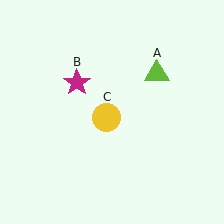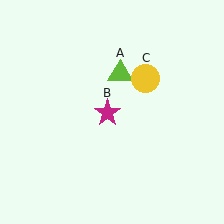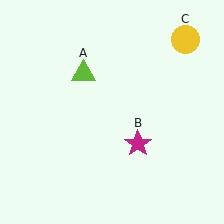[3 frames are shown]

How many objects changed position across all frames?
3 objects changed position: lime triangle (object A), magenta star (object B), yellow circle (object C).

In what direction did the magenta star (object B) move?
The magenta star (object B) moved down and to the right.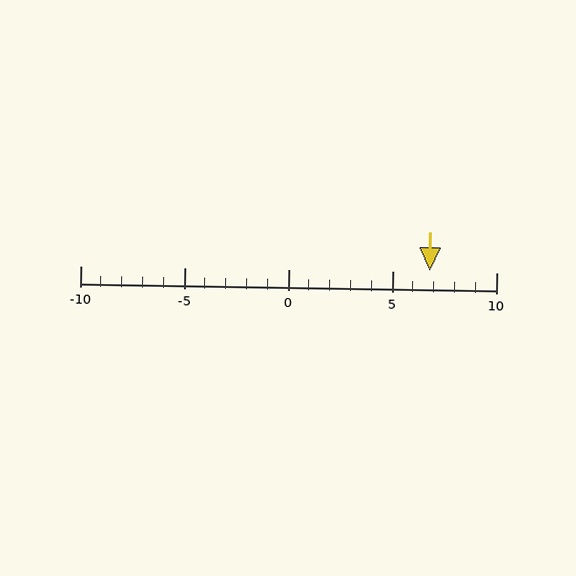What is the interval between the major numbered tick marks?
The major tick marks are spaced 5 units apart.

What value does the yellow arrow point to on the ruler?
The yellow arrow points to approximately 7.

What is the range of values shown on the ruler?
The ruler shows values from -10 to 10.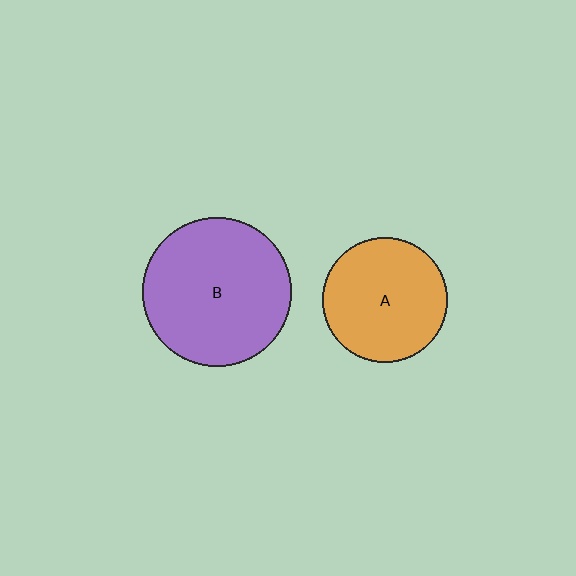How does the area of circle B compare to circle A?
Approximately 1.4 times.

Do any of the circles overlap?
No, none of the circles overlap.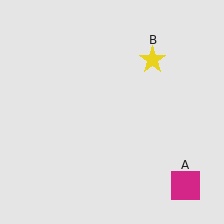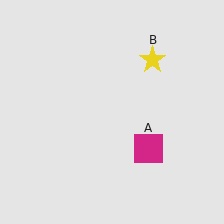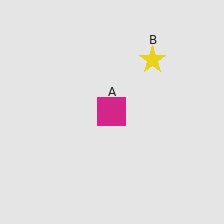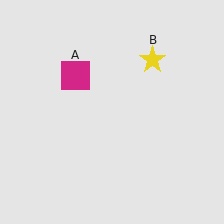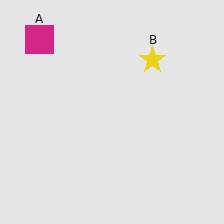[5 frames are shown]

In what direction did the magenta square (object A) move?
The magenta square (object A) moved up and to the left.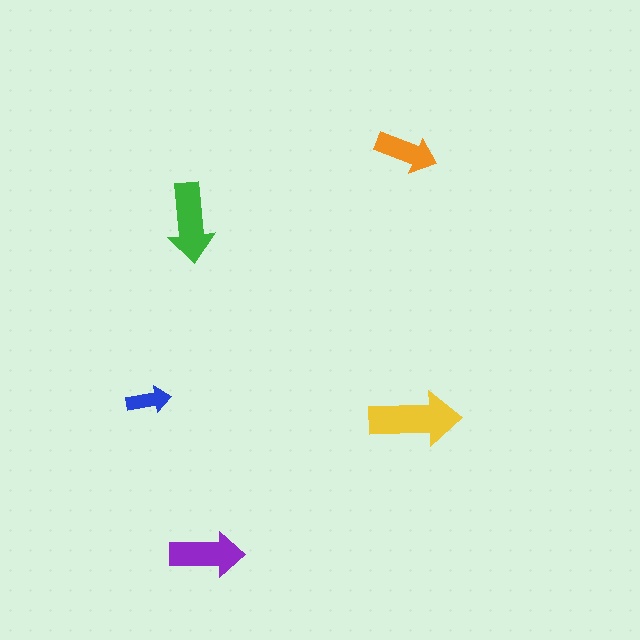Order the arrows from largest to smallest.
the yellow one, the green one, the purple one, the orange one, the blue one.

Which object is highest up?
The orange arrow is topmost.